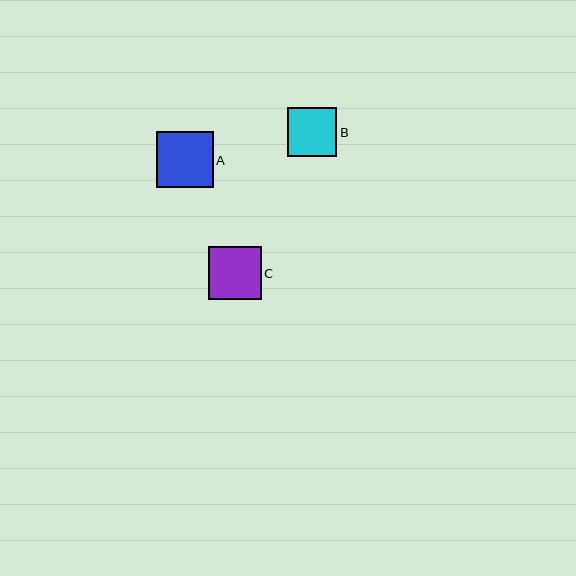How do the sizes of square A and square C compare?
Square A and square C are approximately the same size.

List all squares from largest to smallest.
From largest to smallest: A, C, B.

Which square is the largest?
Square A is the largest with a size of approximately 56 pixels.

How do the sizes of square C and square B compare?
Square C and square B are approximately the same size.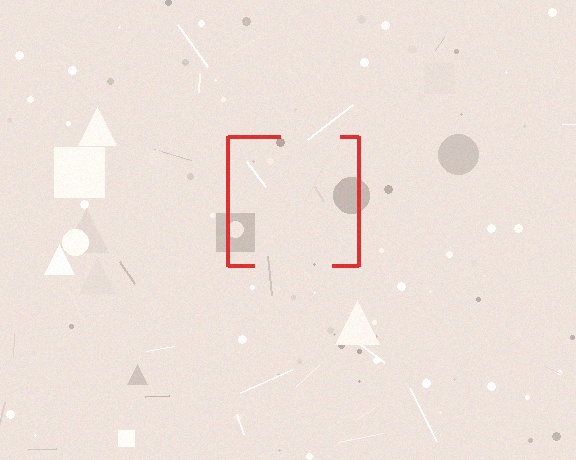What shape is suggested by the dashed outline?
The dashed outline suggests a square.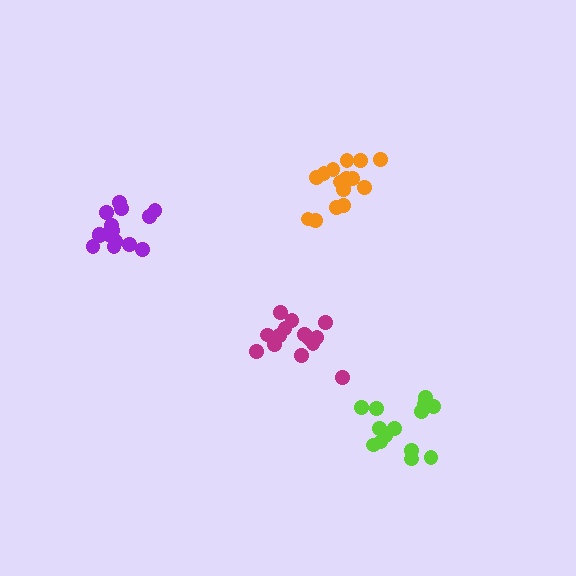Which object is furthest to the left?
The purple cluster is leftmost.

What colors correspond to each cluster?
The clusters are colored: magenta, purple, orange, lime.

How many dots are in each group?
Group 1: 14 dots, Group 2: 15 dots, Group 3: 17 dots, Group 4: 14 dots (60 total).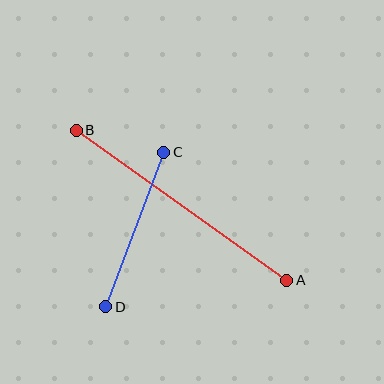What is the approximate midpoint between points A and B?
The midpoint is at approximately (181, 205) pixels.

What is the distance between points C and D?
The distance is approximately 165 pixels.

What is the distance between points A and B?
The distance is approximately 259 pixels.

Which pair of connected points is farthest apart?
Points A and B are farthest apart.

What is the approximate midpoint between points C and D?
The midpoint is at approximately (135, 229) pixels.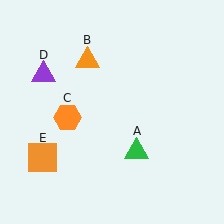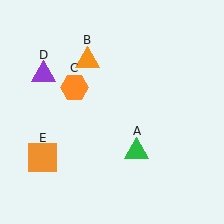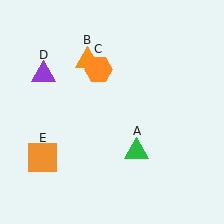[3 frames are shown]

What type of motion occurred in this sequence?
The orange hexagon (object C) rotated clockwise around the center of the scene.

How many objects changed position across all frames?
1 object changed position: orange hexagon (object C).